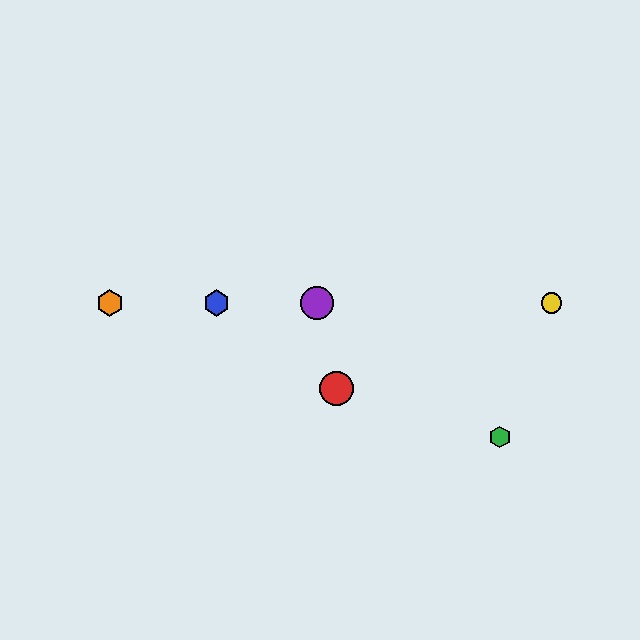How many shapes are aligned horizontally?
4 shapes (the blue hexagon, the yellow circle, the purple circle, the orange hexagon) are aligned horizontally.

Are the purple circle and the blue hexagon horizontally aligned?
Yes, both are at y≈303.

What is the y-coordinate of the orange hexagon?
The orange hexagon is at y≈303.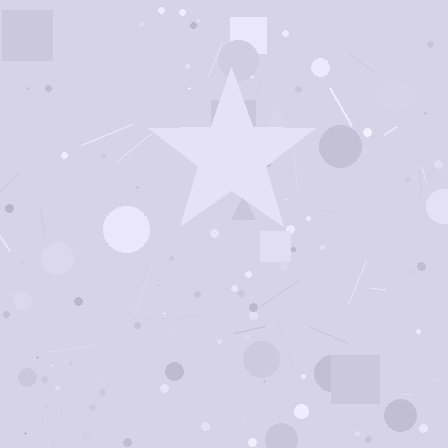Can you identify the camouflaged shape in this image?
The camouflaged shape is a star.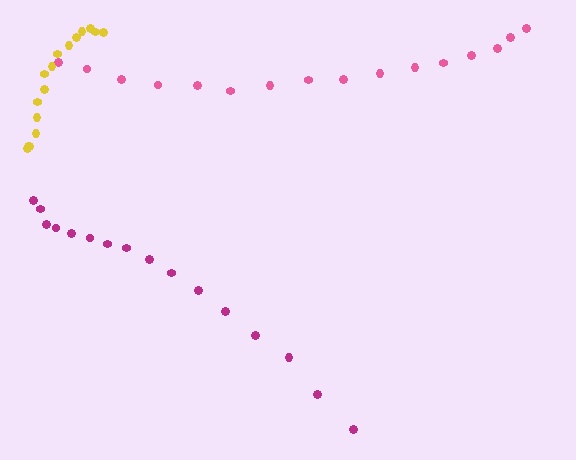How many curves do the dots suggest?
There are 3 distinct paths.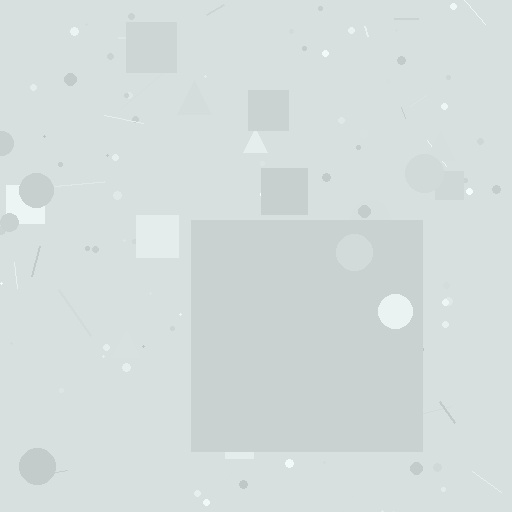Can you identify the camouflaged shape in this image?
The camouflaged shape is a square.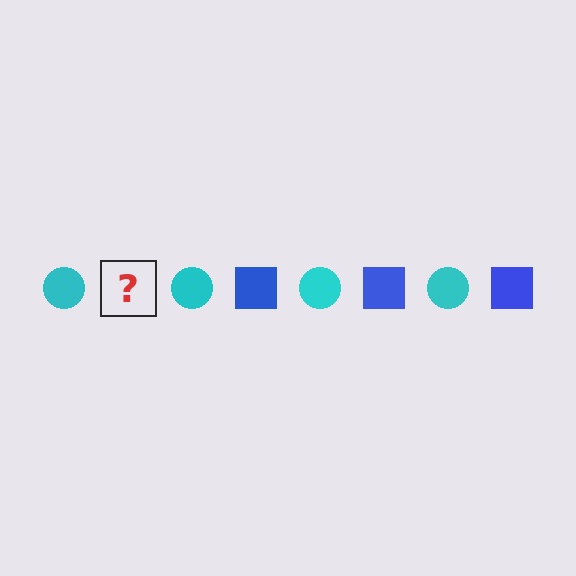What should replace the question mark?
The question mark should be replaced with a blue square.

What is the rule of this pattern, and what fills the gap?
The rule is that the pattern alternates between cyan circle and blue square. The gap should be filled with a blue square.